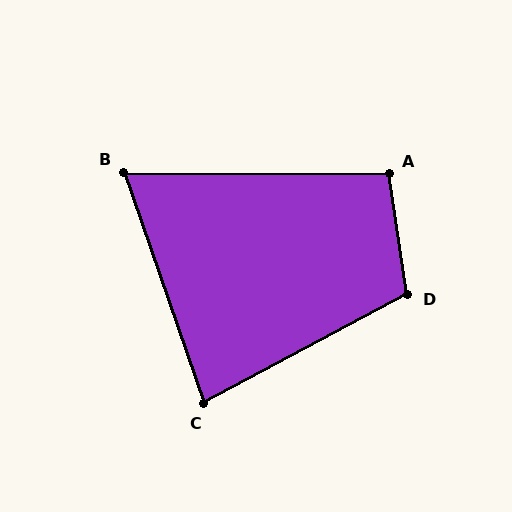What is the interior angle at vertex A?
Approximately 99 degrees (obtuse).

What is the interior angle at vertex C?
Approximately 81 degrees (acute).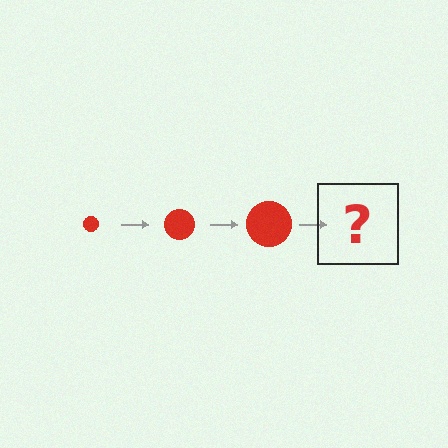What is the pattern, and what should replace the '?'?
The pattern is that the circle gets progressively larger each step. The '?' should be a red circle, larger than the previous one.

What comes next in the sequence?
The next element should be a red circle, larger than the previous one.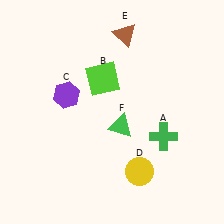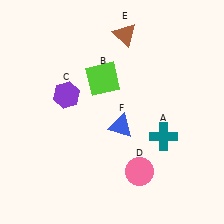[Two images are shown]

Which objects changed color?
A changed from green to teal. D changed from yellow to pink. F changed from green to blue.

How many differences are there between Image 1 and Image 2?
There are 3 differences between the two images.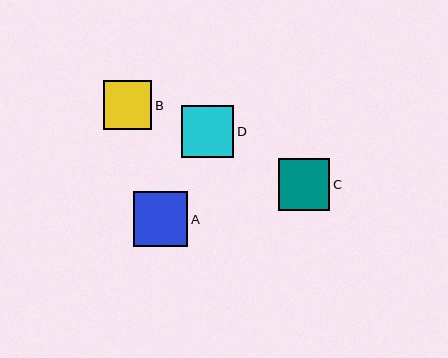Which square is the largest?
Square A is the largest with a size of approximately 55 pixels.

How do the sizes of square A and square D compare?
Square A and square D are approximately the same size.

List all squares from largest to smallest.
From largest to smallest: A, D, C, B.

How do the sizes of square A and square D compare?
Square A and square D are approximately the same size.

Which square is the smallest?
Square B is the smallest with a size of approximately 48 pixels.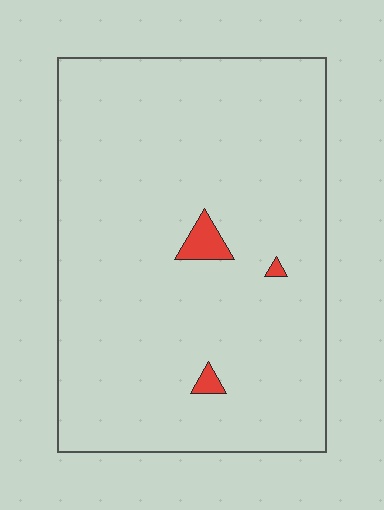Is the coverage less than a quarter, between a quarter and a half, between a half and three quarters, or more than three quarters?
Less than a quarter.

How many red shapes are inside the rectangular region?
3.